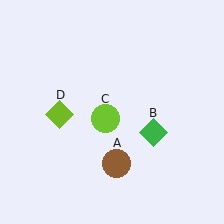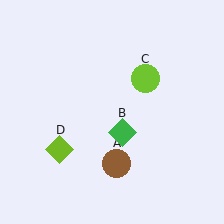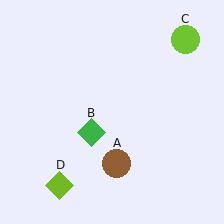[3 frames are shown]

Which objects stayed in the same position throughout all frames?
Brown circle (object A) remained stationary.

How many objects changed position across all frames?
3 objects changed position: green diamond (object B), lime circle (object C), lime diamond (object D).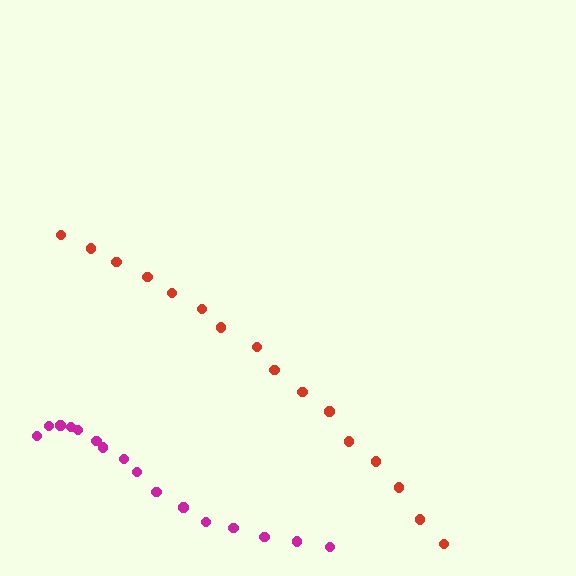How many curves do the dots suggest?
There are 2 distinct paths.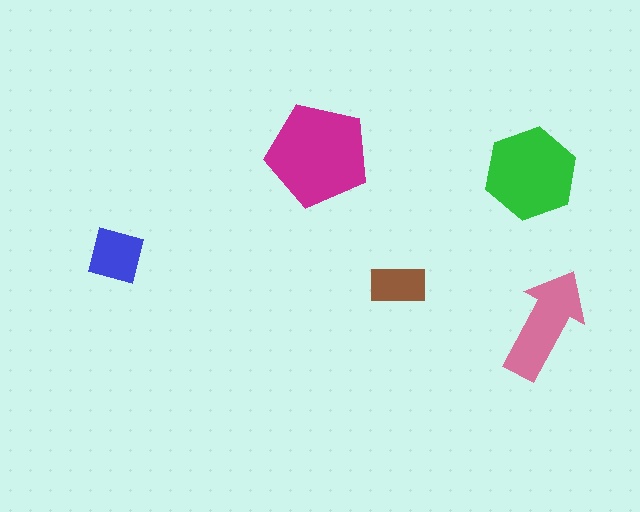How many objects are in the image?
There are 5 objects in the image.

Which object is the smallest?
The brown rectangle.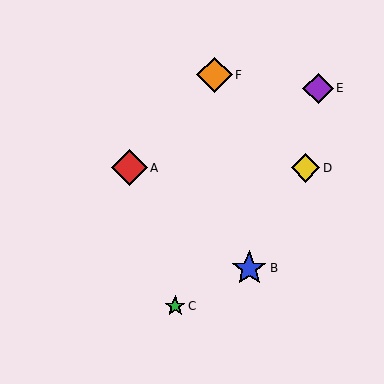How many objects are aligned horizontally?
2 objects (A, D) are aligned horizontally.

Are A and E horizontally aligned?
No, A is at y≈168 and E is at y≈88.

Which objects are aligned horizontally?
Objects A, D are aligned horizontally.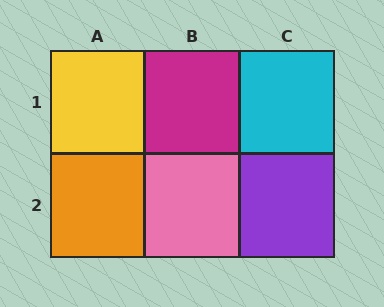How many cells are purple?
1 cell is purple.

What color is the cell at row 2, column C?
Purple.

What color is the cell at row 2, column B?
Pink.